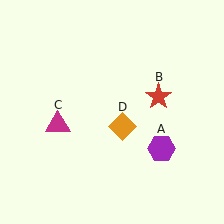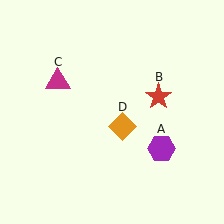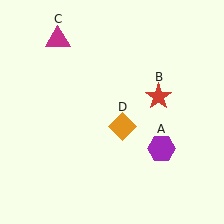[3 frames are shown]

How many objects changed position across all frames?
1 object changed position: magenta triangle (object C).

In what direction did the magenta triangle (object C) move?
The magenta triangle (object C) moved up.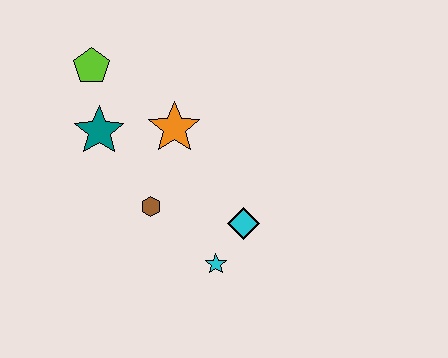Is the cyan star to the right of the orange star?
Yes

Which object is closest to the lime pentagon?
The teal star is closest to the lime pentagon.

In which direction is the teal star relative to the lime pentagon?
The teal star is below the lime pentagon.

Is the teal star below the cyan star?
No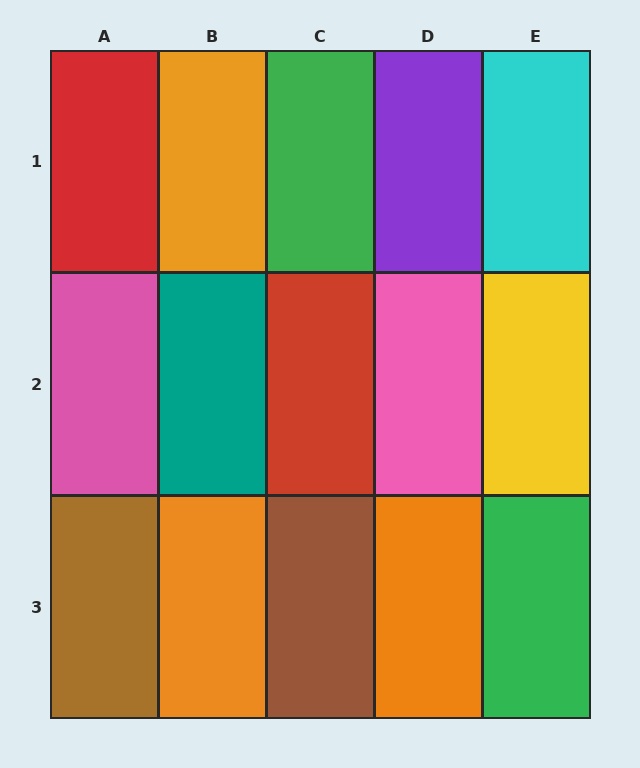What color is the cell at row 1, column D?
Purple.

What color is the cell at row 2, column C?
Red.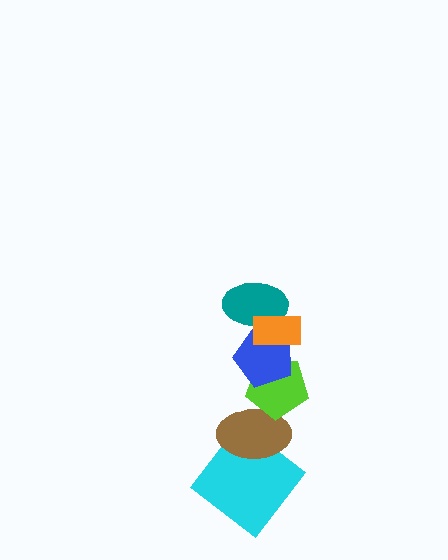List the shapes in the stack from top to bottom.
From top to bottom: the orange rectangle, the teal ellipse, the blue pentagon, the lime pentagon, the brown ellipse, the cyan diamond.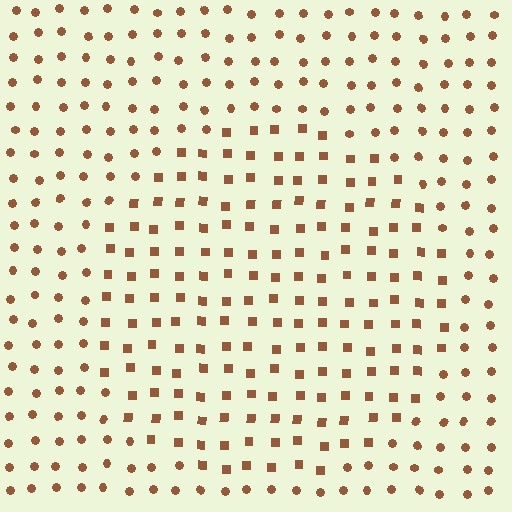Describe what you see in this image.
The image is filled with small brown elements arranged in a uniform grid. A circle-shaped region contains squares, while the surrounding area contains circles. The boundary is defined purely by the change in element shape.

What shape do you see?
I see a circle.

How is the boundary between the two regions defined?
The boundary is defined by a change in element shape: squares inside vs. circles outside. All elements share the same color and spacing.